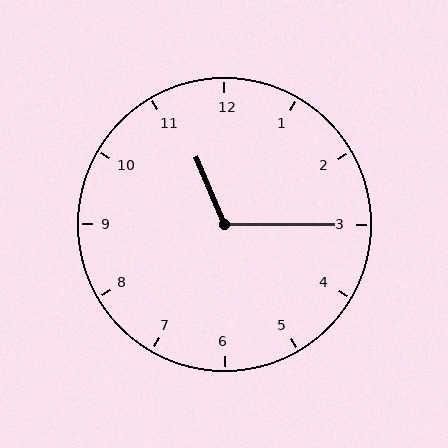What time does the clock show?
11:15.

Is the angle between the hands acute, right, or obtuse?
It is obtuse.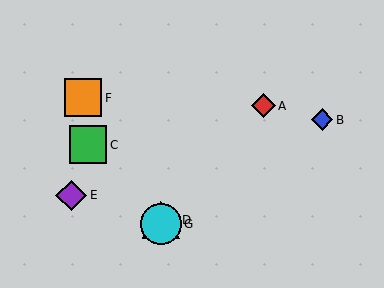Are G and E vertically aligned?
No, G is at x≈161 and E is at x≈71.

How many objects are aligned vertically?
2 objects (D, G) are aligned vertically.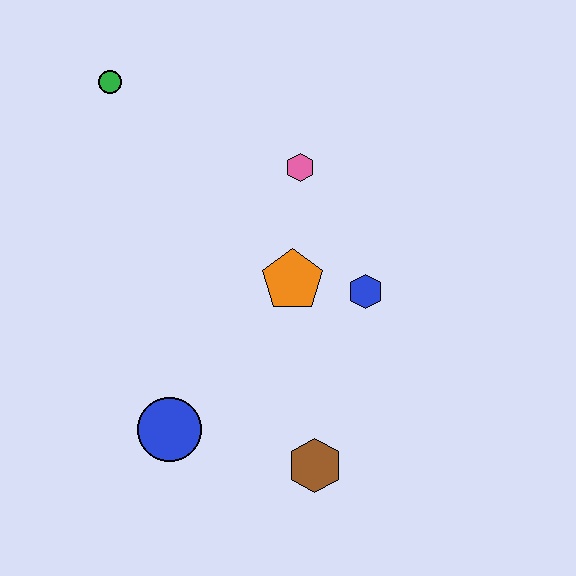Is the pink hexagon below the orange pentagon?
No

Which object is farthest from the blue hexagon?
The green circle is farthest from the blue hexagon.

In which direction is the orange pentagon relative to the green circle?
The orange pentagon is below the green circle.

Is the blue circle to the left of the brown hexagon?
Yes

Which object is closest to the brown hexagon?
The blue circle is closest to the brown hexagon.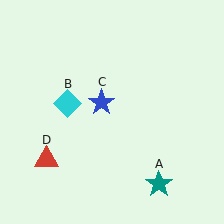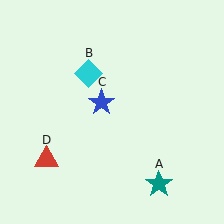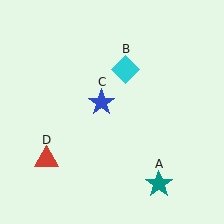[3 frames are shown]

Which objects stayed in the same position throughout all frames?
Teal star (object A) and blue star (object C) and red triangle (object D) remained stationary.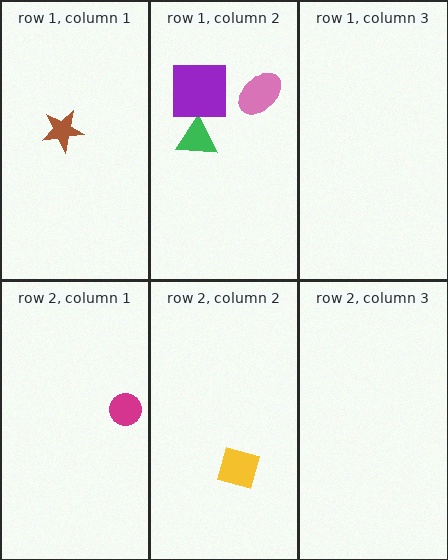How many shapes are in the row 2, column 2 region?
1.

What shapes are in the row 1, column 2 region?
The green triangle, the purple square, the pink ellipse.